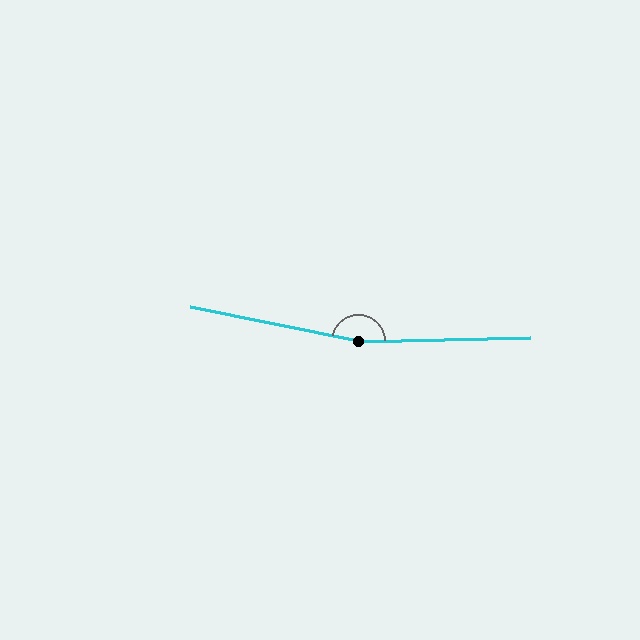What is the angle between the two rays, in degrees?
Approximately 167 degrees.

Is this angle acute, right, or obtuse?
It is obtuse.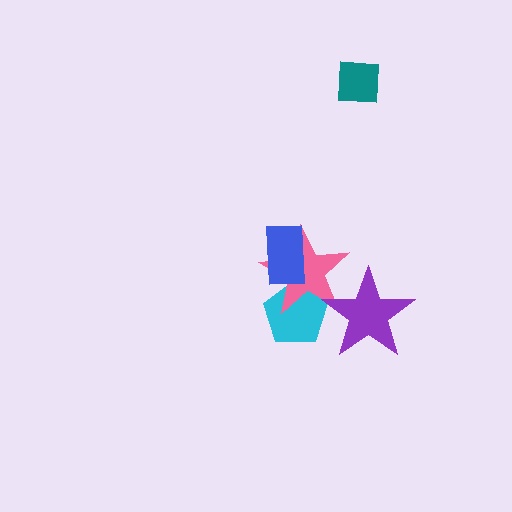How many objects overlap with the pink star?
3 objects overlap with the pink star.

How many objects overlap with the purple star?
2 objects overlap with the purple star.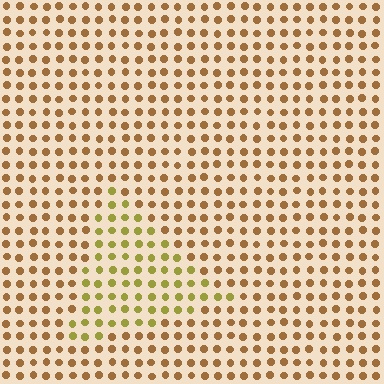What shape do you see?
I see a triangle.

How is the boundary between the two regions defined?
The boundary is defined purely by a slight shift in hue (about 33 degrees). Spacing, size, and orientation are identical on both sides.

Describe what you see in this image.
The image is filled with small brown elements in a uniform arrangement. A triangle-shaped region is visible where the elements are tinted to a slightly different hue, forming a subtle color boundary.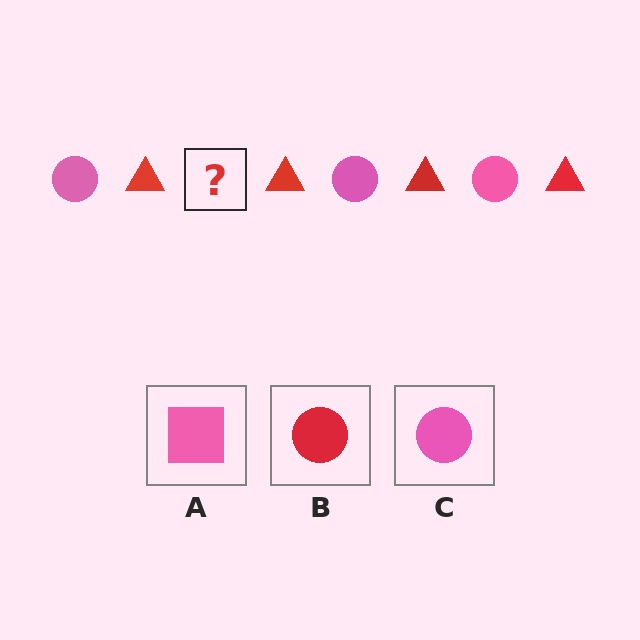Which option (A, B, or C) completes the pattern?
C.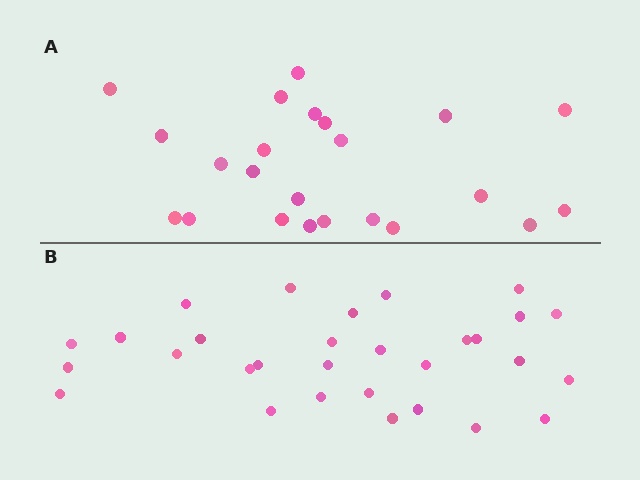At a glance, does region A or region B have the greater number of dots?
Region B (the bottom region) has more dots.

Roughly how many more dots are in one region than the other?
Region B has roughly 8 or so more dots than region A.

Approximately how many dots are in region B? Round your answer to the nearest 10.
About 30 dots.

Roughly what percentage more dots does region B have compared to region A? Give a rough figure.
About 30% more.